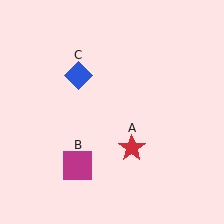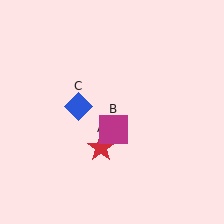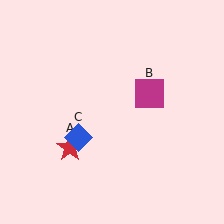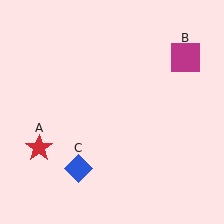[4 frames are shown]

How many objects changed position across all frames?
3 objects changed position: red star (object A), magenta square (object B), blue diamond (object C).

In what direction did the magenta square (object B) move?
The magenta square (object B) moved up and to the right.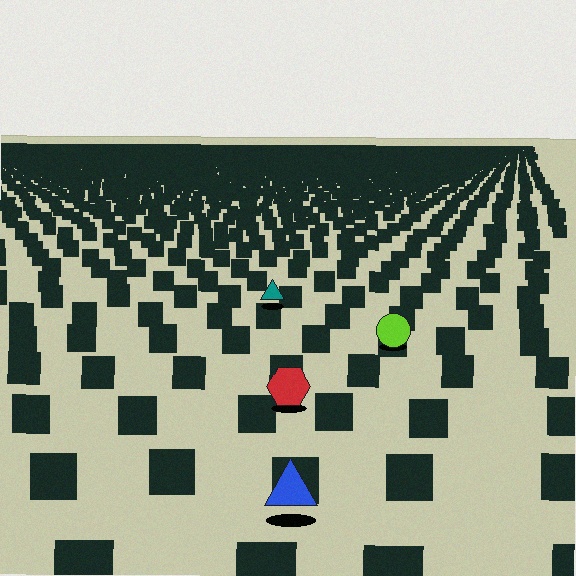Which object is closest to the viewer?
The blue triangle is closest. The texture marks near it are larger and more spread out.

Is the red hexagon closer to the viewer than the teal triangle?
Yes. The red hexagon is closer — you can tell from the texture gradient: the ground texture is coarser near it.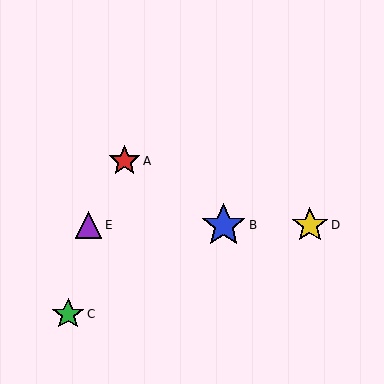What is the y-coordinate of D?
Object D is at y≈225.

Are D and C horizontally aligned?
No, D is at y≈225 and C is at y≈314.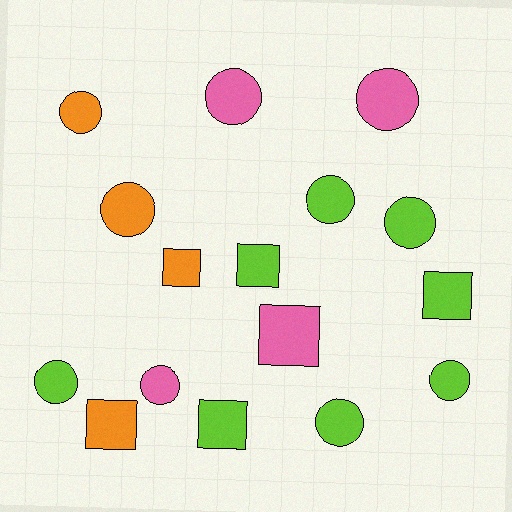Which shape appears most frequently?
Circle, with 10 objects.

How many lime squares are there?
There are 3 lime squares.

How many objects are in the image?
There are 16 objects.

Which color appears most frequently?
Lime, with 8 objects.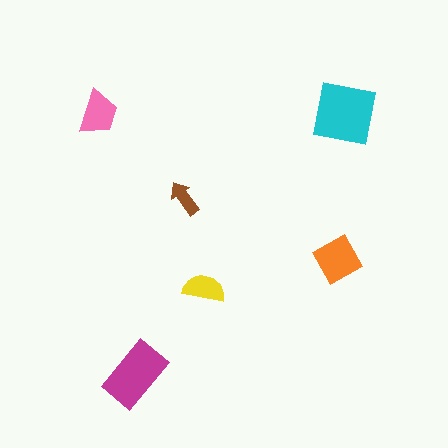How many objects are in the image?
There are 6 objects in the image.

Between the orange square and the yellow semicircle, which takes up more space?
The orange square.